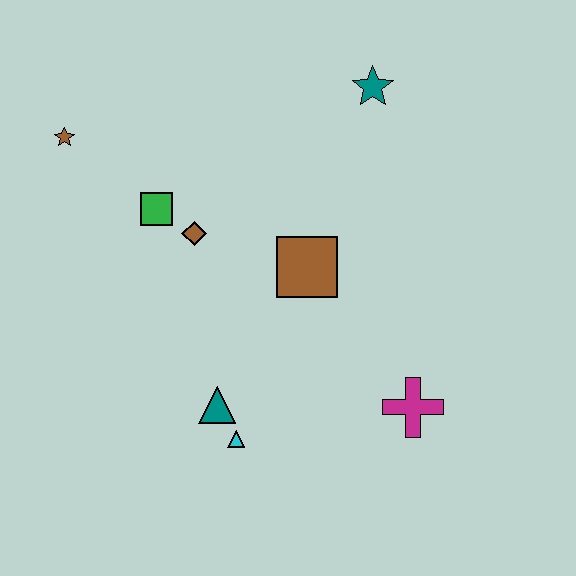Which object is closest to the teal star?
The brown square is closest to the teal star.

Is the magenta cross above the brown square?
No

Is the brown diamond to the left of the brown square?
Yes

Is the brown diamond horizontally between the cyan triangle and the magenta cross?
No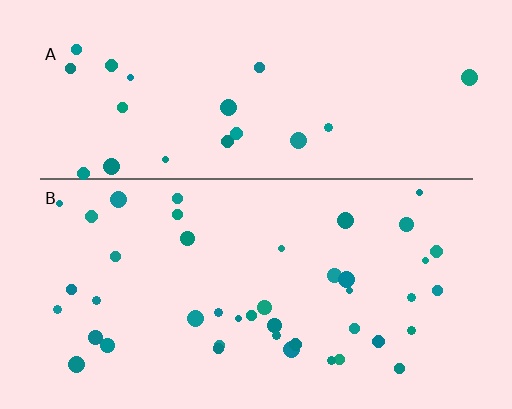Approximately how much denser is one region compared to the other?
Approximately 2.0× — region B over region A.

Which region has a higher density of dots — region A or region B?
B (the bottom).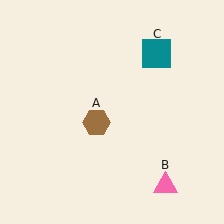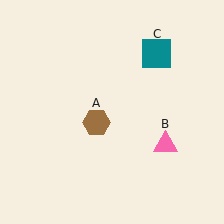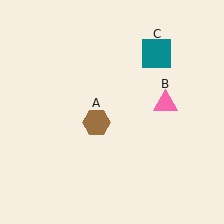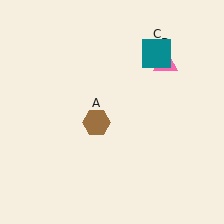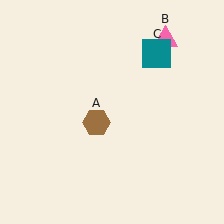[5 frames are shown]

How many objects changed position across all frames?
1 object changed position: pink triangle (object B).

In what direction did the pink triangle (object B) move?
The pink triangle (object B) moved up.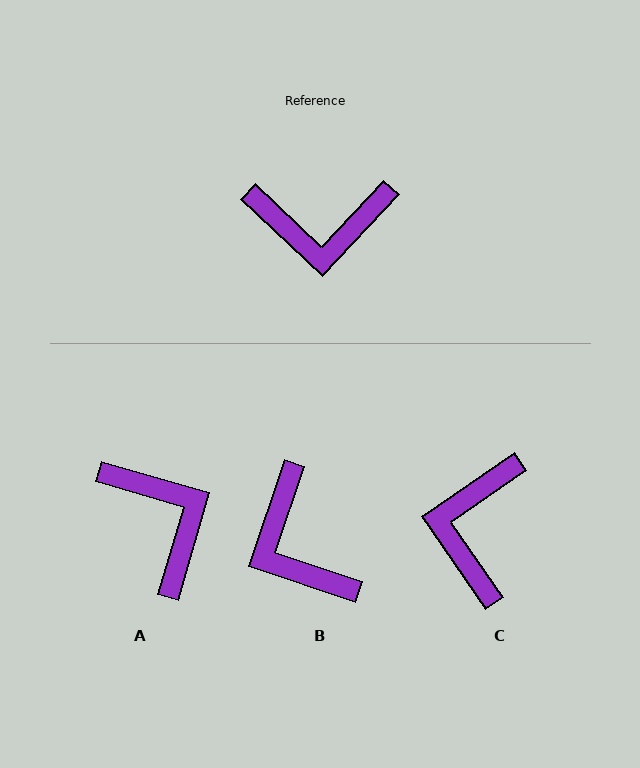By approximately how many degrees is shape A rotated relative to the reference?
Approximately 117 degrees counter-clockwise.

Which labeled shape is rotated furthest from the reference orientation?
A, about 117 degrees away.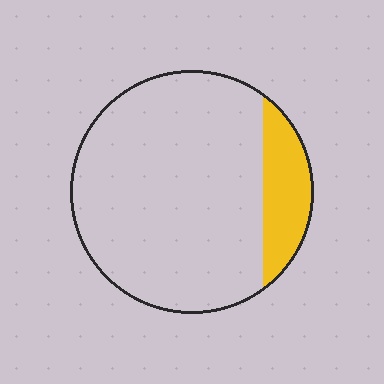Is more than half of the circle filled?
No.